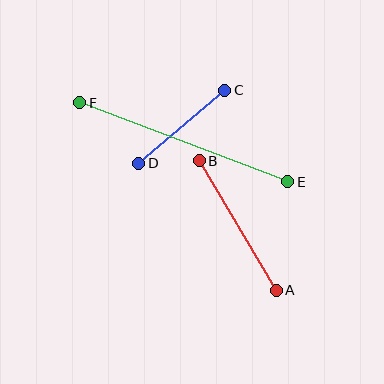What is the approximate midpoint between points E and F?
The midpoint is at approximately (184, 142) pixels.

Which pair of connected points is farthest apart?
Points E and F are farthest apart.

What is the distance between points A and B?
The distance is approximately 151 pixels.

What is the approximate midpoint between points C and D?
The midpoint is at approximately (182, 127) pixels.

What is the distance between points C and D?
The distance is approximately 113 pixels.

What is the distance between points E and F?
The distance is approximately 222 pixels.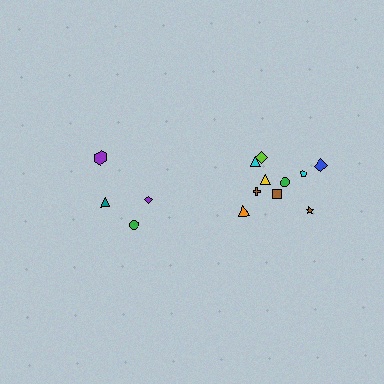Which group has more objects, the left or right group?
The right group.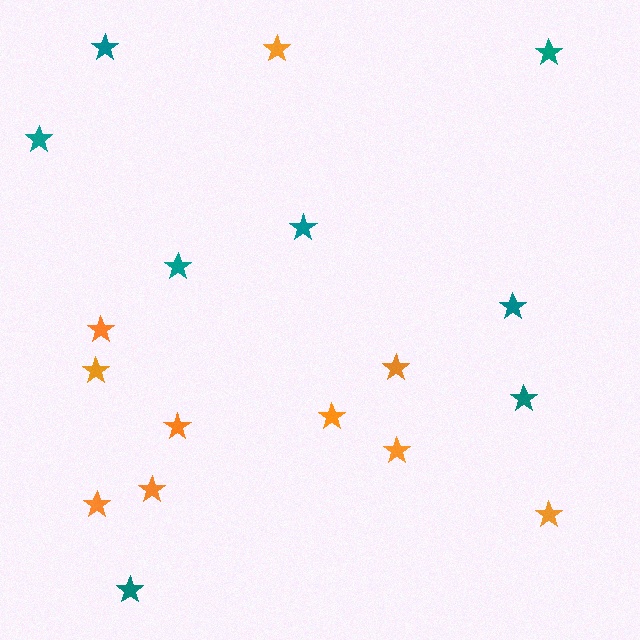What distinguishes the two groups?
There are 2 groups: one group of teal stars (8) and one group of orange stars (10).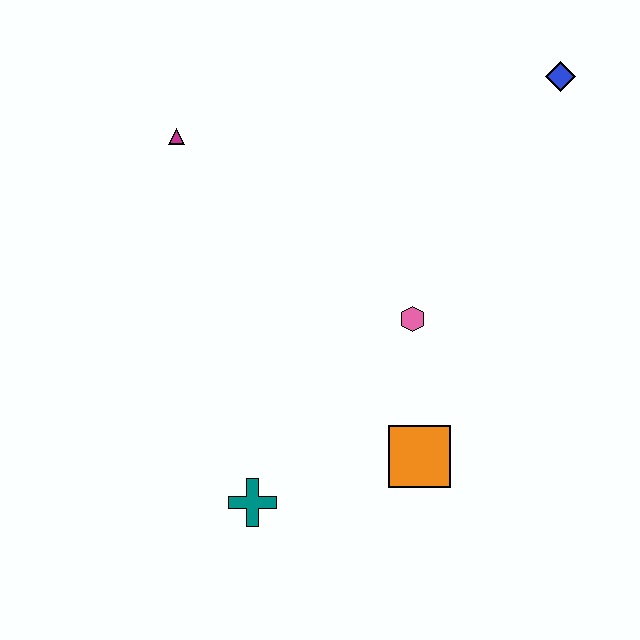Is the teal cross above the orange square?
No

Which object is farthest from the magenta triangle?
The orange square is farthest from the magenta triangle.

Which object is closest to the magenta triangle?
The pink hexagon is closest to the magenta triangle.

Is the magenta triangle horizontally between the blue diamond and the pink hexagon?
No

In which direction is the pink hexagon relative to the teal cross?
The pink hexagon is above the teal cross.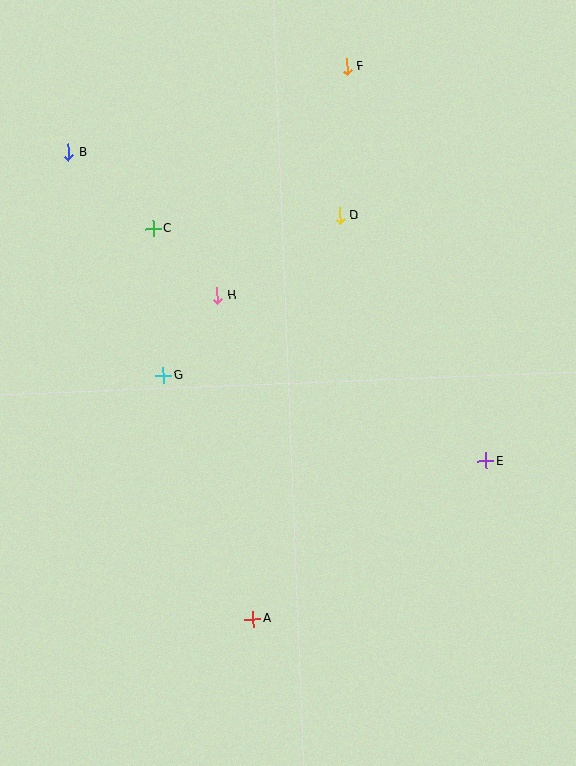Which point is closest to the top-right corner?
Point F is closest to the top-right corner.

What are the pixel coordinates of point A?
Point A is at (253, 619).